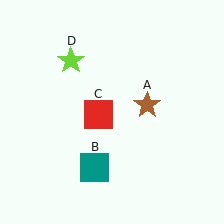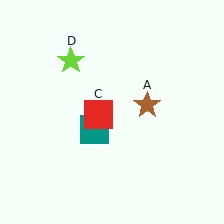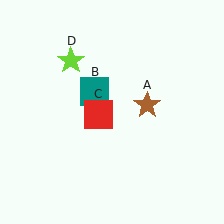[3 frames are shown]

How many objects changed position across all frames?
1 object changed position: teal square (object B).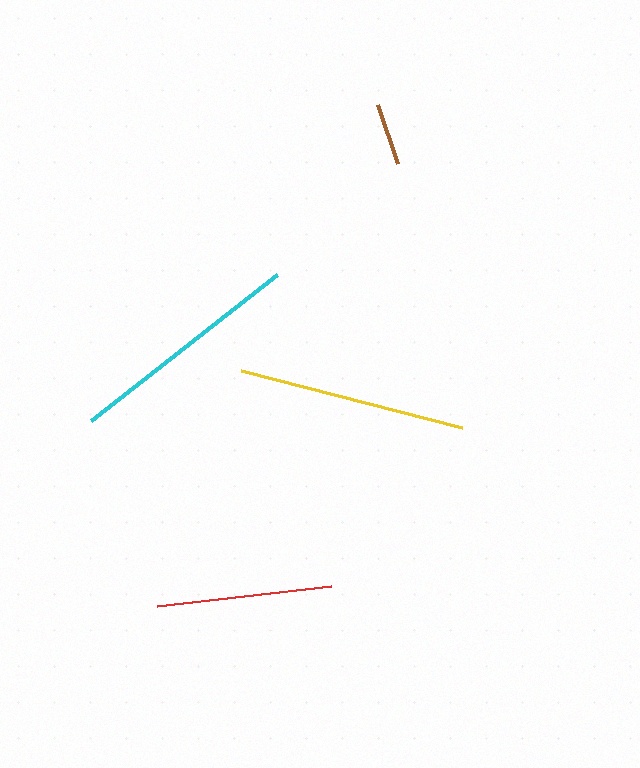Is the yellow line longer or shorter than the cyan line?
The cyan line is longer than the yellow line.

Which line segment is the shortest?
The brown line is the shortest at approximately 62 pixels.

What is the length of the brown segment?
The brown segment is approximately 62 pixels long.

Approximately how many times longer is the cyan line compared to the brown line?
The cyan line is approximately 3.8 times the length of the brown line.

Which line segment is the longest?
The cyan line is the longest at approximately 237 pixels.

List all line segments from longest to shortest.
From longest to shortest: cyan, yellow, red, brown.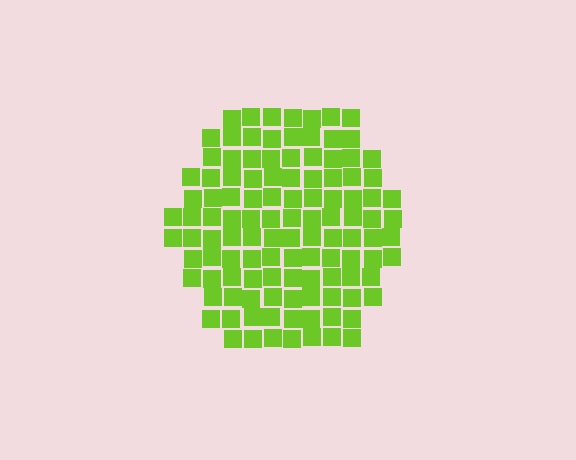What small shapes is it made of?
It is made of small squares.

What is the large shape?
The large shape is a hexagon.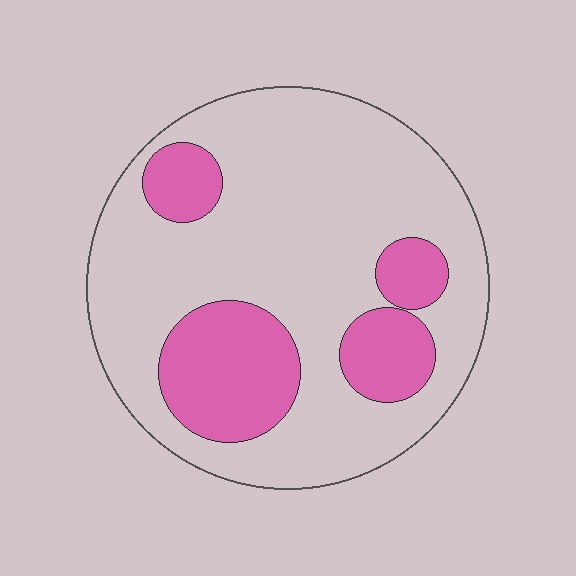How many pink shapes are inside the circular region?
4.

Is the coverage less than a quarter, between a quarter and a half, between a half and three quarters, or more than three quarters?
Between a quarter and a half.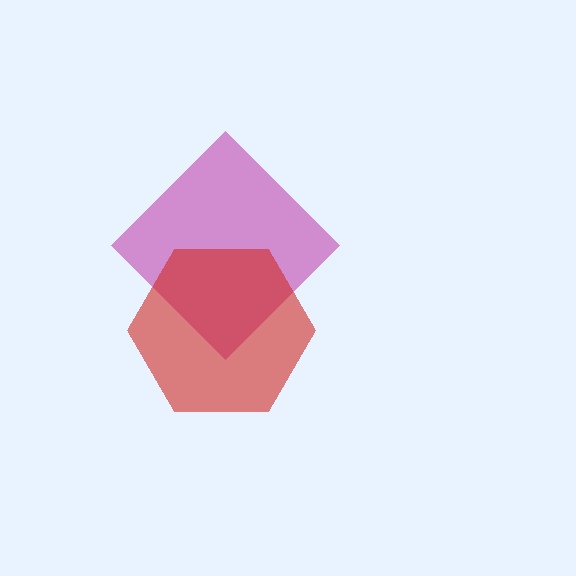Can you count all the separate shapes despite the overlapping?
Yes, there are 2 separate shapes.